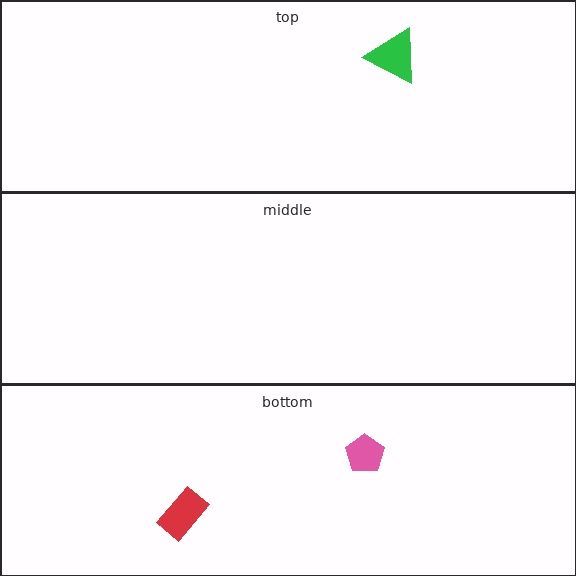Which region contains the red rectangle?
The bottom region.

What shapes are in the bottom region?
The red rectangle, the pink pentagon.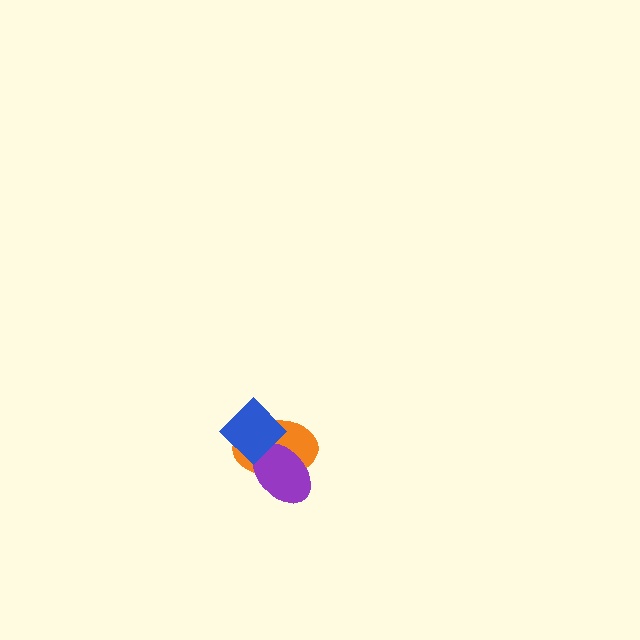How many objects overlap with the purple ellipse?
2 objects overlap with the purple ellipse.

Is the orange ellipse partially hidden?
Yes, it is partially covered by another shape.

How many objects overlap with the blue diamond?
2 objects overlap with the blue diamond.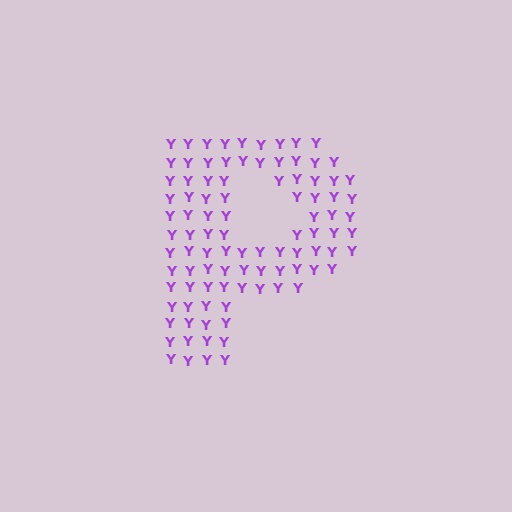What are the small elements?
The small elements are letter Y's.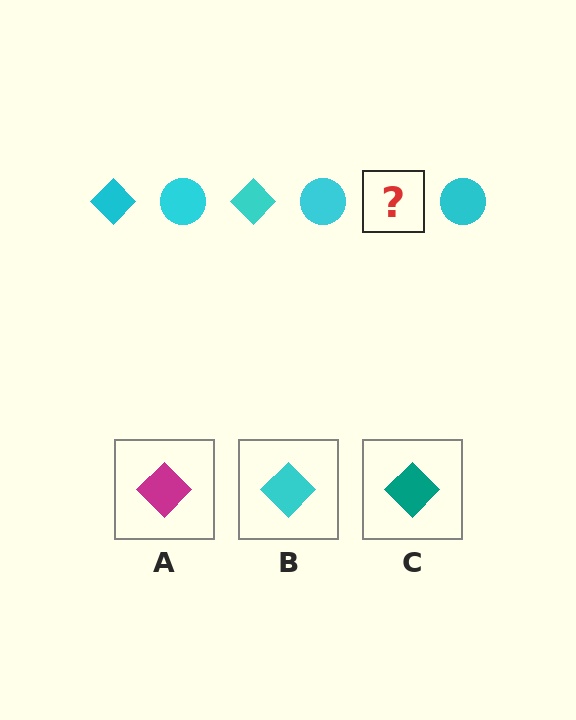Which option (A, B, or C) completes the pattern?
B.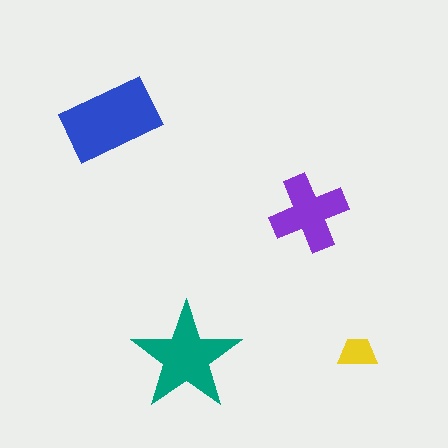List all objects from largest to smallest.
The blue rectangle, the teal star, the purple cross, the yellow trapezoid.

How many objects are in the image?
There are 4 objects in the image.